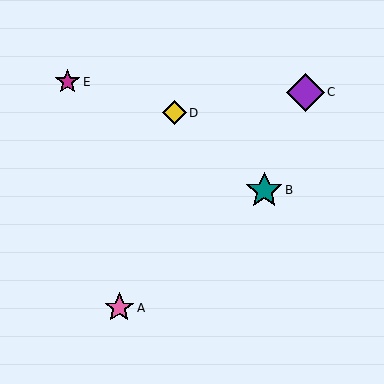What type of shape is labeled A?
Shape A is a pink star.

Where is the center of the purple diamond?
The center of the purple diamond is at (305, 92).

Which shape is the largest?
The purple diamond (labeled C) is the largest.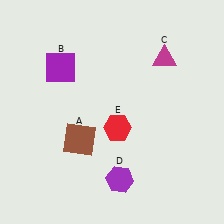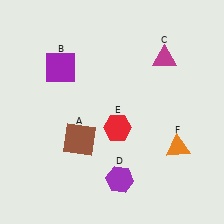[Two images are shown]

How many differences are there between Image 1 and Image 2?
There is 1 difference between the two images.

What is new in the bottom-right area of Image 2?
An orange triangle (F) was added in the bottom-right area of Image 2.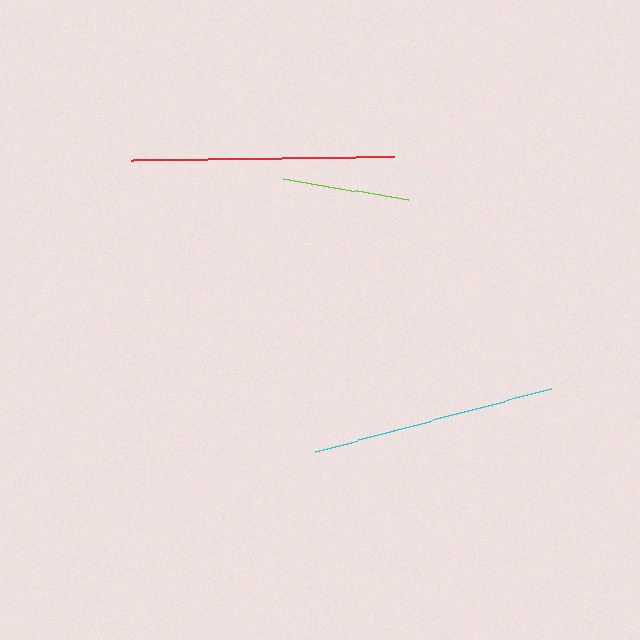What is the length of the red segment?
The red segment is approximately 262 pixels long.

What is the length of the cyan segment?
The cyan segment is approximately 245 pixels long.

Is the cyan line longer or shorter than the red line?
The red line is longer than the cyan line.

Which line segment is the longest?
The red line is the longest at approximately 262 pixels.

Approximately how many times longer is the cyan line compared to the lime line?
The cyan line is approximately 1.9 times the length of the lime line.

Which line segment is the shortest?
The lime line is the shortest at approximately 127 pixels.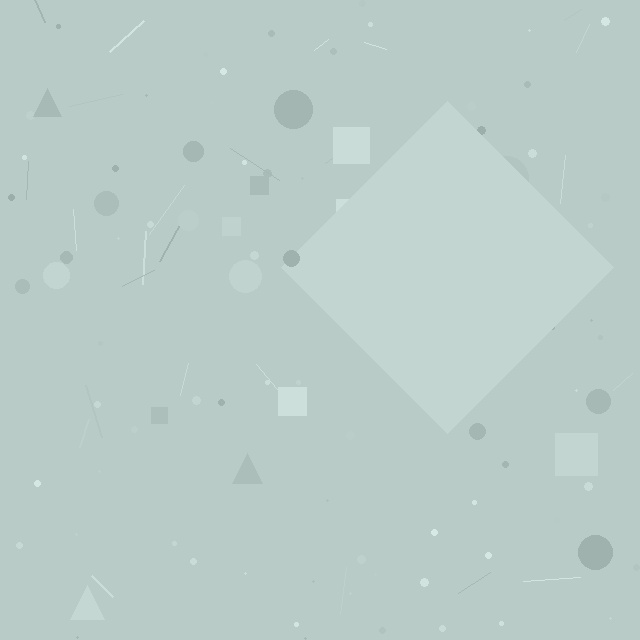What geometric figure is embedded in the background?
A diamond is embedded in the background.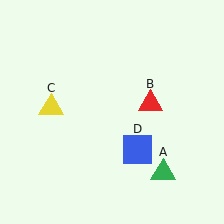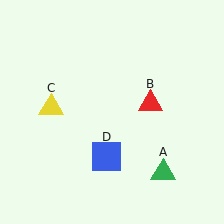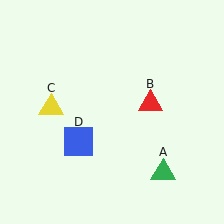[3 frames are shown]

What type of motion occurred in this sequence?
The blue square (object D) rotated clockwise around the center of the scene.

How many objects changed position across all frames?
1 object changed position: blue square (object D).